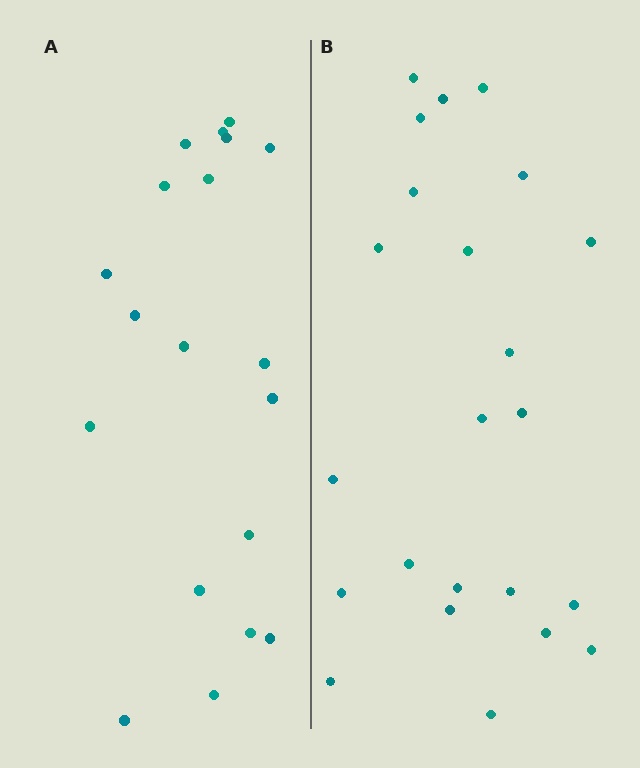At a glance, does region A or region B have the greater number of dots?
Region B (the right region) has more dots.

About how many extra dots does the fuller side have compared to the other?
Region B has about 4 more dots than region A.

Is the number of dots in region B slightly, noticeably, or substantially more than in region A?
Region B has only slightly more — the two regions are fairly close. The ratio is roughly 1.2 to 1.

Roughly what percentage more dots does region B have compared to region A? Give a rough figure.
About 20% more.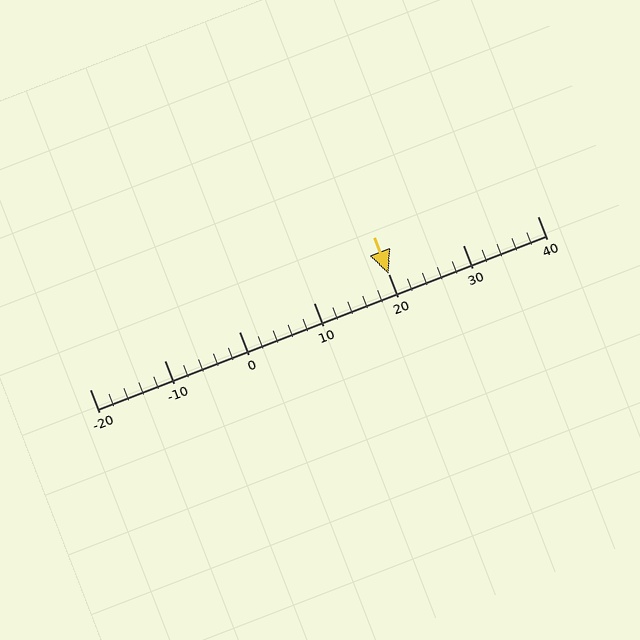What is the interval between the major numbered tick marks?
The major tick marks are spaced 10 units apart.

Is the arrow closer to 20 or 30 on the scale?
The arrow is closer to 20.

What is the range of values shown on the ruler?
The ruler shows values from -20 to 40.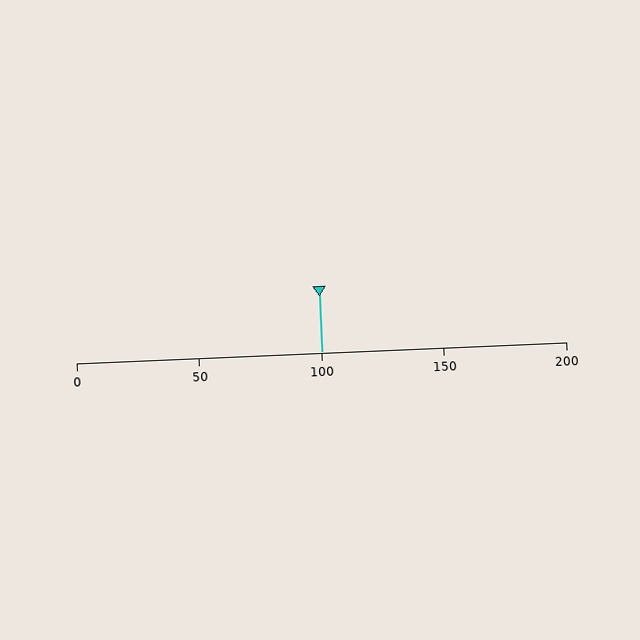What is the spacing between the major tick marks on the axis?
The major ticks are spaced 50 apart.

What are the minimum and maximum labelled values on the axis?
The axis runs from 0 to 200.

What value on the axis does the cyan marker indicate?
The marker indicates approximately 100.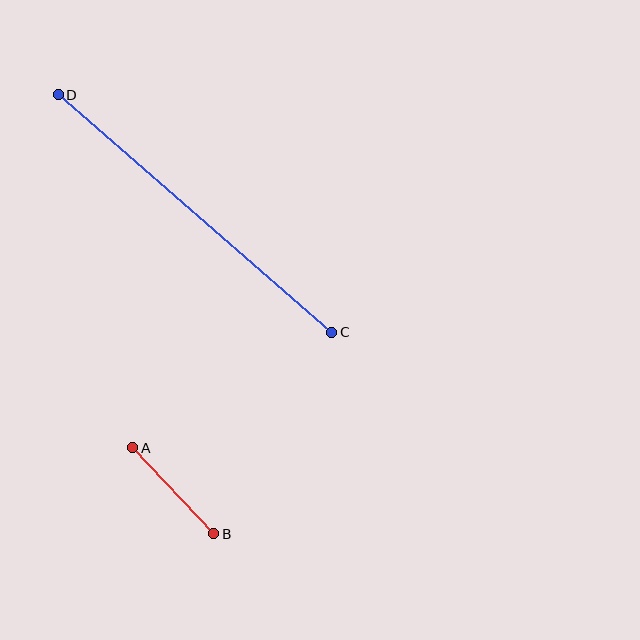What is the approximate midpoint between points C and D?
The midpoint is at approximately (195, 214) pixels.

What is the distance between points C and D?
The distance is approximately 362 pixels.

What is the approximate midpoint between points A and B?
The midpoint is at approximately (173, 491) pixels.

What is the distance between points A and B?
The distance is approximately 118 pixels.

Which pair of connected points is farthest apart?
Points C and D are farthest apart.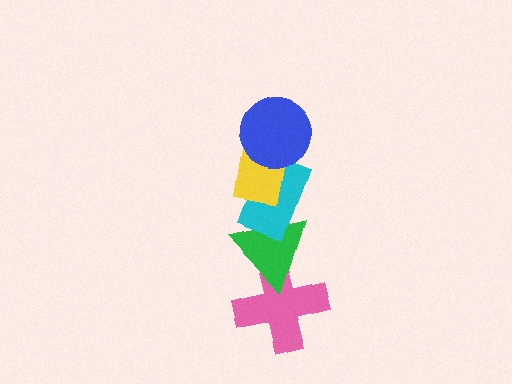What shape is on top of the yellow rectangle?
The blue circle is on top of the yellow rectangle.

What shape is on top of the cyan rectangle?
The yellow rectangle is on top of the cyan rectangle.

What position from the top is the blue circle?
The blue circle is 1st from the top.